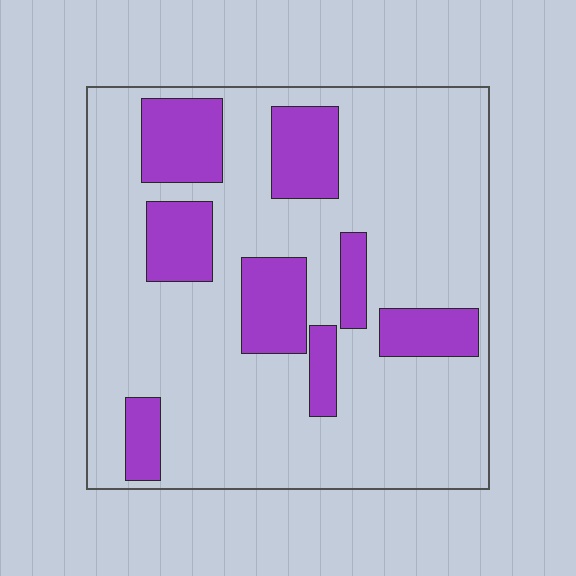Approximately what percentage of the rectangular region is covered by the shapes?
Approximately 25%.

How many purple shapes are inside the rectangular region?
8.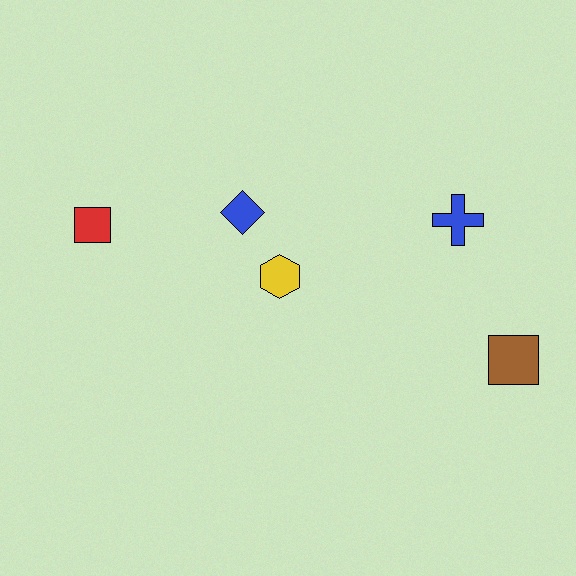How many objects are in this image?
There are 5 objects.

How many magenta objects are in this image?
There are no magenta objects.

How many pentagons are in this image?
There are no pentagons.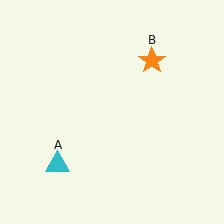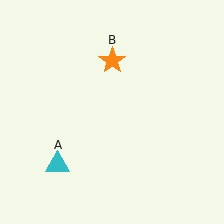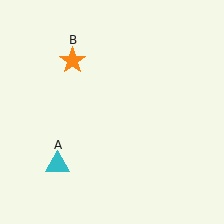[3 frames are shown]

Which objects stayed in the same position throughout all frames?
Cyan triangle (object A) remained stationary.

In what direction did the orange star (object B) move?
The orange star (object B) moved left.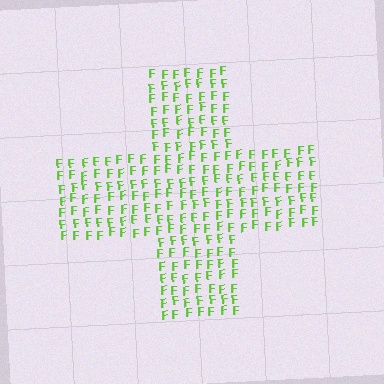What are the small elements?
The small elements are letter F's.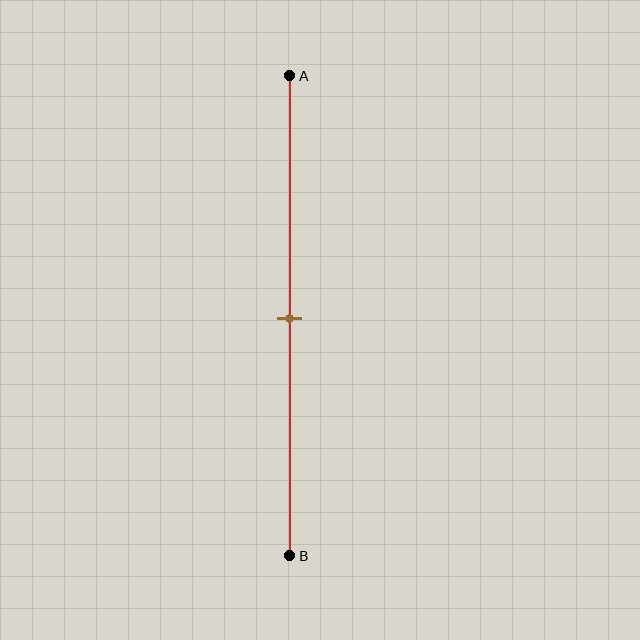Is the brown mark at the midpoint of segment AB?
Yes, the mark is approximately at the midpoint.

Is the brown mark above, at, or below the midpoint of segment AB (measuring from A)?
The brown mark is approximately at the midpoint of segment AB.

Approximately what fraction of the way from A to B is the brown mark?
The brown mark is approximately 50% of the way from A to B.